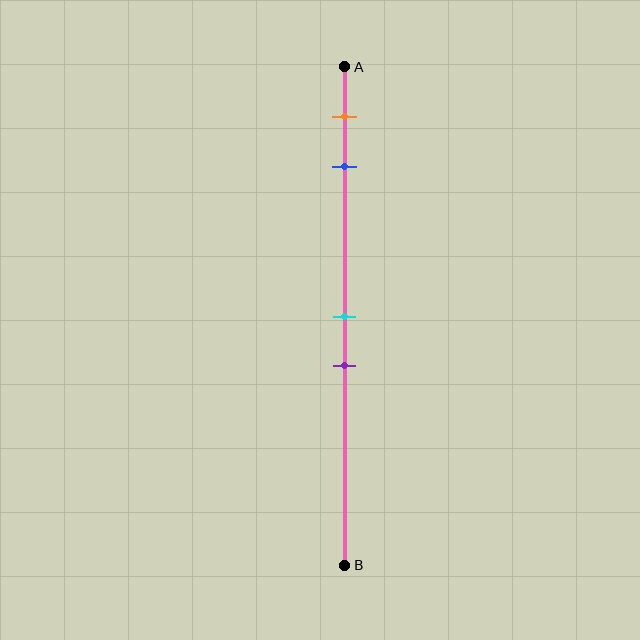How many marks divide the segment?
There are 4 marks dividing the segment.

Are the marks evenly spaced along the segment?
No, the marks are not evenly spaced.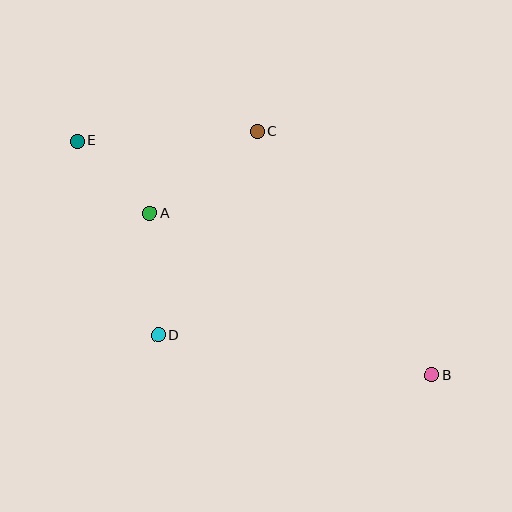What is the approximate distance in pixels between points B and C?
The distance between B and C is approximately 300 pixels.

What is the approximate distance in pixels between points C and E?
The distance between C and E is approximately 180 pixels.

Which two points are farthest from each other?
Points B and E are farthest from each other.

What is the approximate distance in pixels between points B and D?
The distance between B and D is approximately 276 pixels.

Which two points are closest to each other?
Points A and E are closest to each other.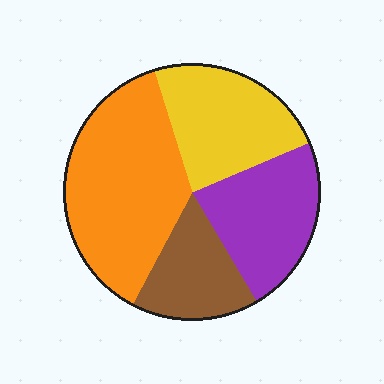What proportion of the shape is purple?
Purple takes up less than a quarter of the shape.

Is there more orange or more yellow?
Orange.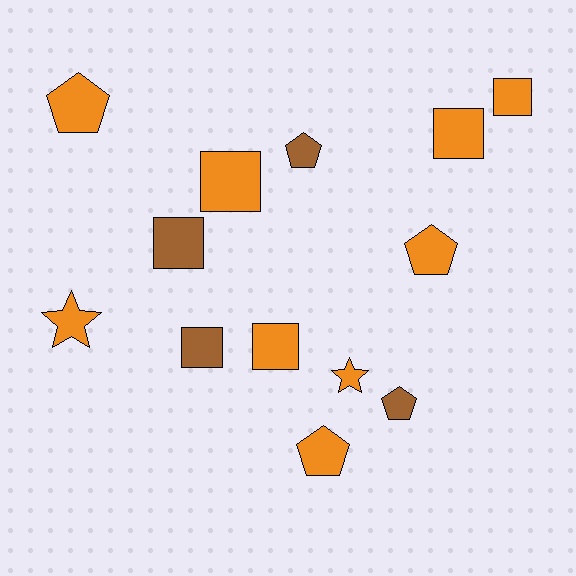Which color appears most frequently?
Orange, with 9 objects.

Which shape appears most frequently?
Square, with 6 objects.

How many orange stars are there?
There are 2 orange stars.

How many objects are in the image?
There are 13 objects.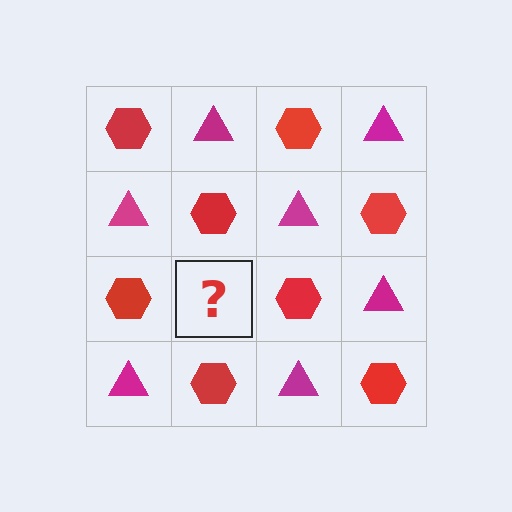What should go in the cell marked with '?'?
The missing cell should contain a magenta triangle.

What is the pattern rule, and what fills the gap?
The rule is that it alternates red hexagon and magenta triangle in a checkerboard pattern. The gap should be filled with a magenta triangle.